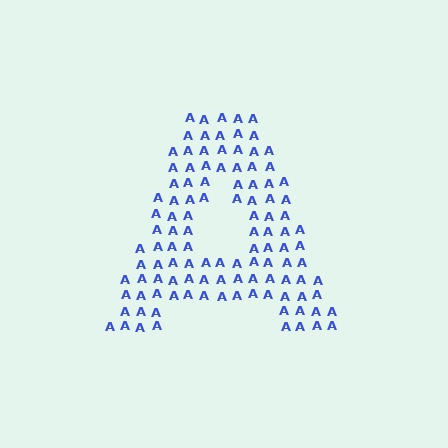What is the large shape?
The large shape is the letter A.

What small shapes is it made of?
It is made of small letter A's.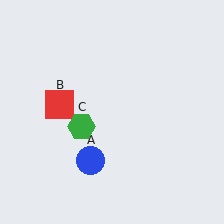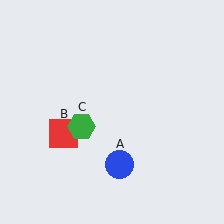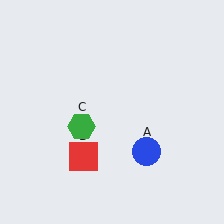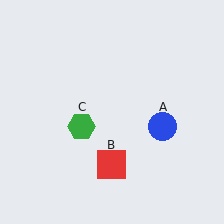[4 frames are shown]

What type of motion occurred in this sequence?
The blue circle (object A), red square (object B) rotated counterclockwise around the center of the scene.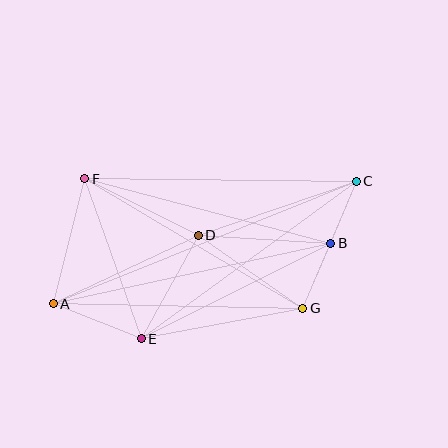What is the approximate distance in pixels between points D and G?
The distance between D and G is approximately 127 pixels.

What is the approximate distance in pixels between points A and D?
The distance between A and D is approximately 160 pixels.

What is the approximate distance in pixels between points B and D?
The distance between B and D is approximately 133 pixels.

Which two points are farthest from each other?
Points A and C are farthest from each other.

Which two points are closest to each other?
Points B and C are closest to each other.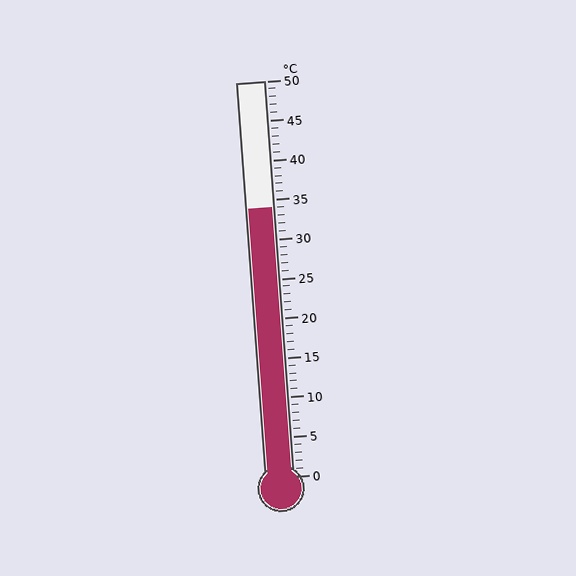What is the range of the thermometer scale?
The thermometer scale ranges from 0°C to 50°C.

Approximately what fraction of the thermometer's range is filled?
The thermometer is filled to approximately 70% of its range.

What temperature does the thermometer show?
The thermometer shows approximately 34°C.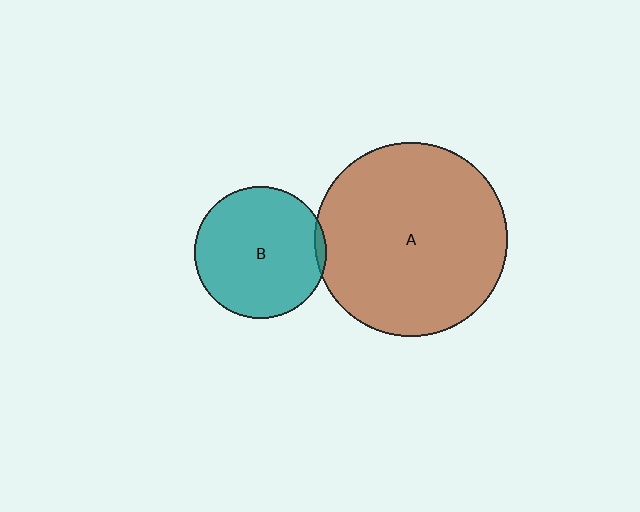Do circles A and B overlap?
Yes.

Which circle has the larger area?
Circle A (brown).